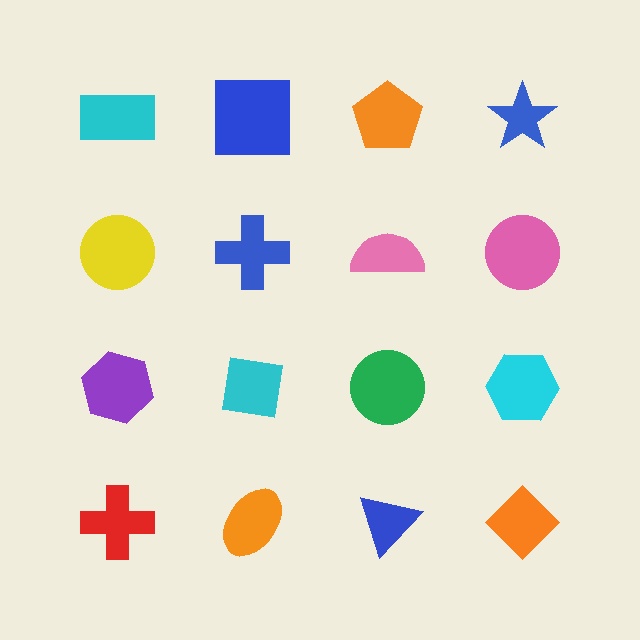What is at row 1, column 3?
An orange pentagon.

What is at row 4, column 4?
An orange diamond.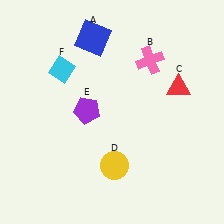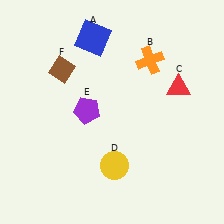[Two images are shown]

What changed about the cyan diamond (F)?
In Image 1, F is cyan. In Image 2, it changed to brown.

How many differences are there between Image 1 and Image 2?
There are 2 differences between the two images.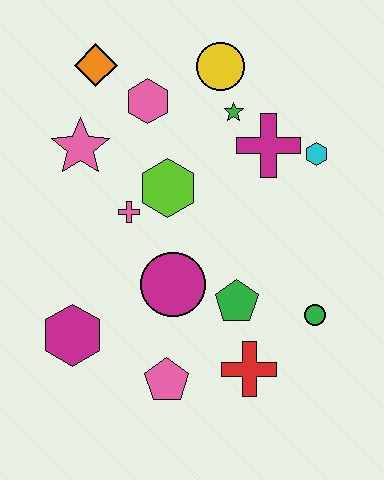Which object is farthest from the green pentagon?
The orange diamond is farthest from the green pentagon.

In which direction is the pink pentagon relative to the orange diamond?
The pink pentagon is below the orange diamond.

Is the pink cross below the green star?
Yes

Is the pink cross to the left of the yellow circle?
Yes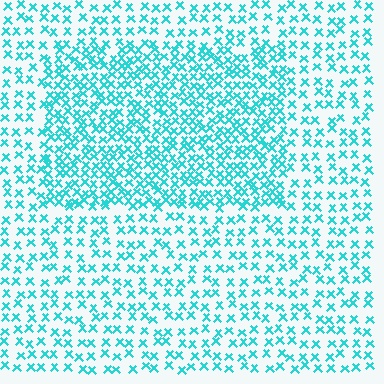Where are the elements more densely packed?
The elements are more densely packed inside the rectangle boundary.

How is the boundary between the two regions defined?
The boundary is defined by a change in element density (approximately 1.9x ratio). All elements are the same color, size, and shape.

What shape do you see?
I see a rectangle.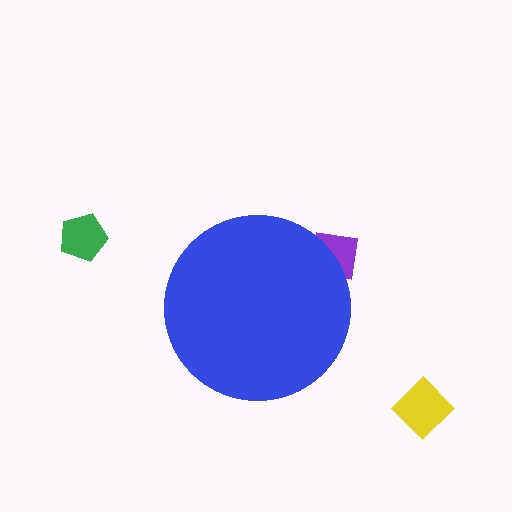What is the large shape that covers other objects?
A blue circle.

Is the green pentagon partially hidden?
No, the green pentagon is fully visible.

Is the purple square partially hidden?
Yes, the purple square is partially hidden behind the blue circle.